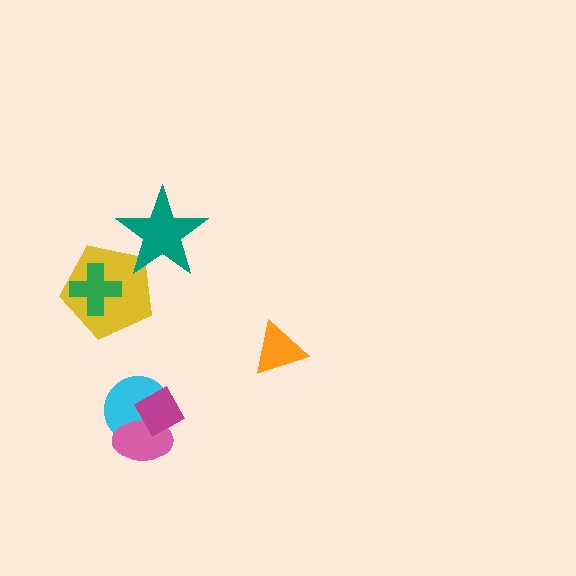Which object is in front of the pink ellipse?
The magenta diamond is in front of the pink ellipse.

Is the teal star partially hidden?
No, no other shape covers it.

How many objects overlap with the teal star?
1 object overlaps with the teal star.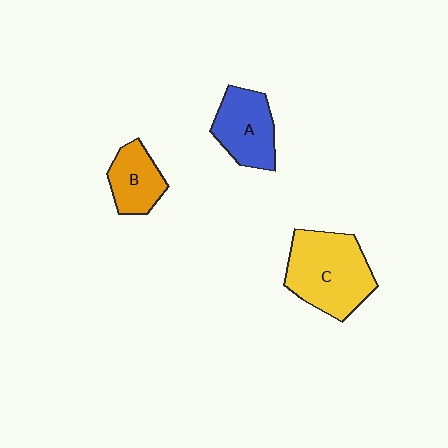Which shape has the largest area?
Shape C (yellow).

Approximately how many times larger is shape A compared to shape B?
Approximately 1.3 times.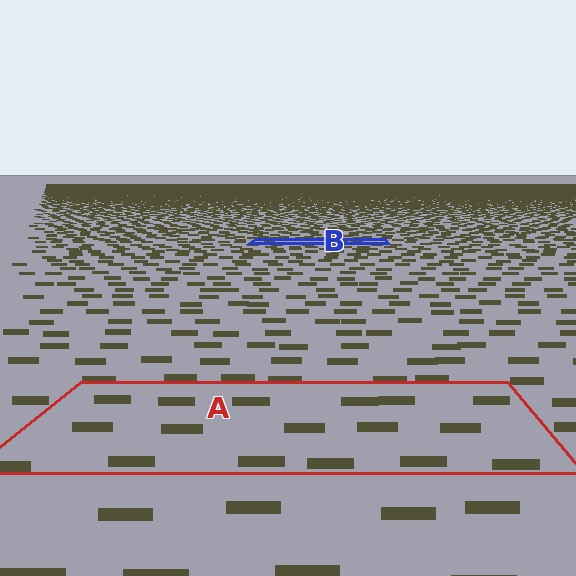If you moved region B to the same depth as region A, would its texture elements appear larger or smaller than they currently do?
They would appear larger. At a closer depth, the same texture elements are projected at a bigger on-screen size.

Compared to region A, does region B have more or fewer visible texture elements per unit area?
Region B has more texture elements per unit area — they are packed more densely because it is farther away.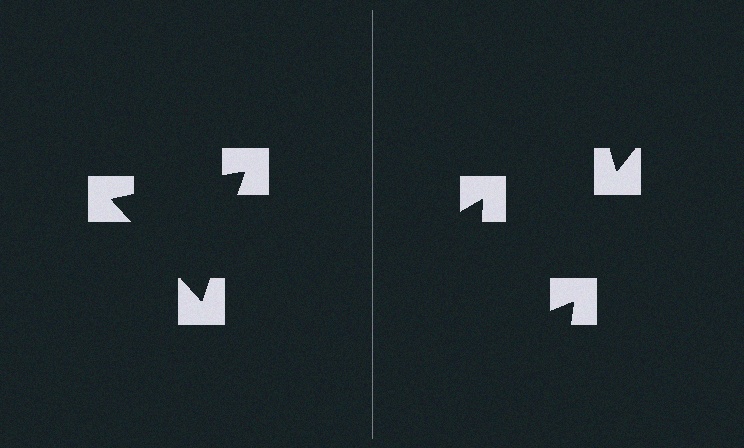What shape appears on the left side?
An illusory triangle.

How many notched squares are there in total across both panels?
6 — 3 on each side.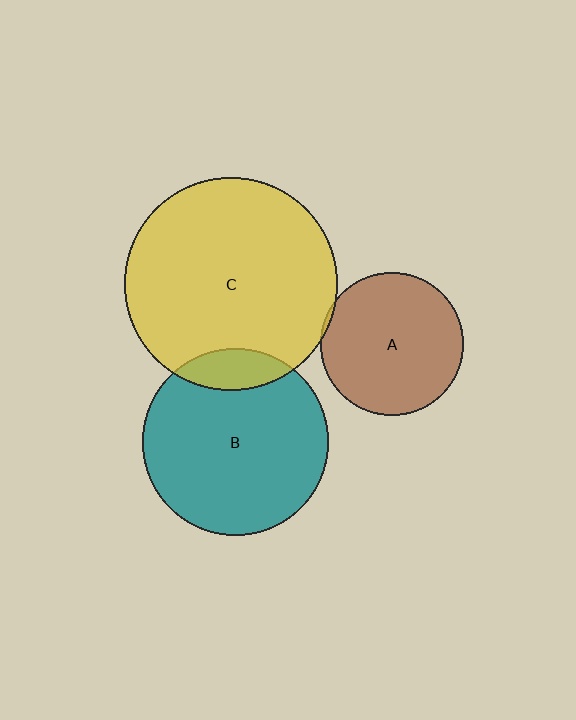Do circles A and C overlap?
Yes.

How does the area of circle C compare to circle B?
Approximately 1.3 times.